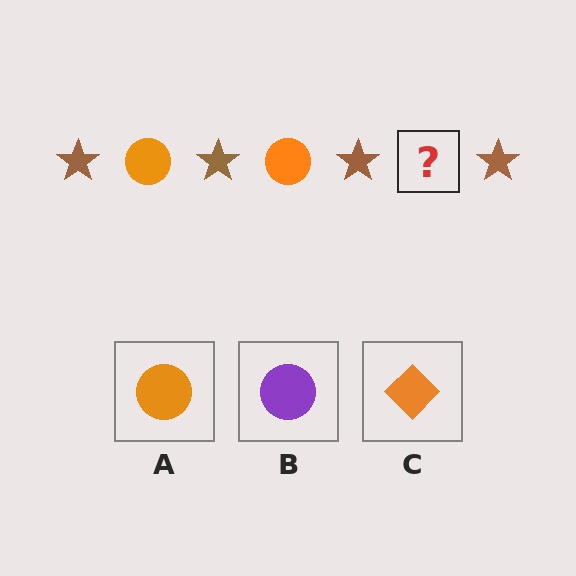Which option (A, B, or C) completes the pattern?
A.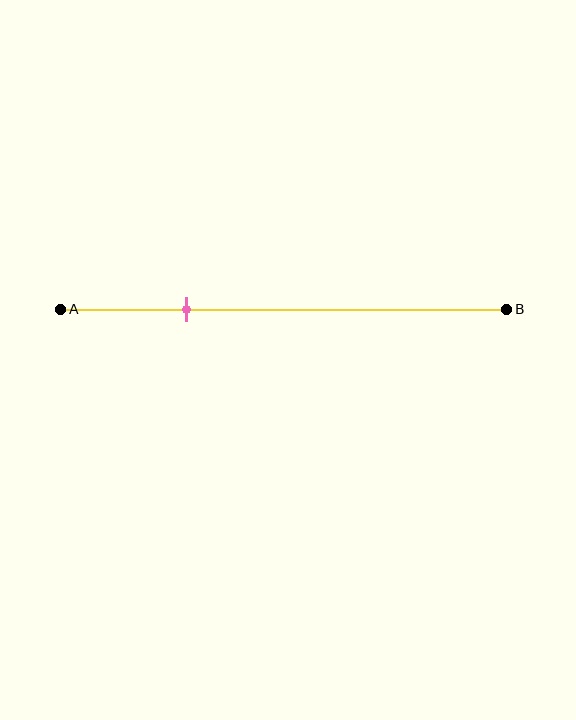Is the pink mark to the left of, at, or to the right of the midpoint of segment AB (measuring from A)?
The pink mark is to the left of the midpoint of segment AB.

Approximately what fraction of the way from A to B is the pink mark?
The pink mark is approximately 30% of the way from A to B.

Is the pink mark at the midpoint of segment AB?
No, the mark is at about 30% from A, not at the 50% midpoint.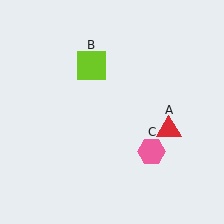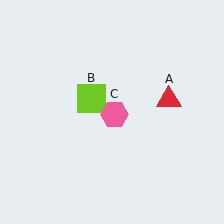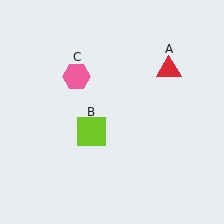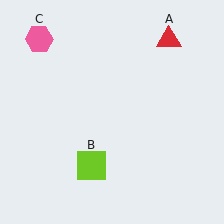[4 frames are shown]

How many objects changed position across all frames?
3 objects changed position: red triangle (object A), lime square (object B), pink hexagon (object C).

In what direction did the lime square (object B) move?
The lime square (object B) moved down.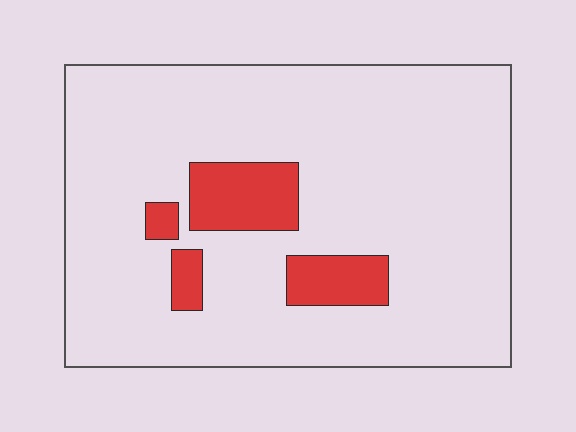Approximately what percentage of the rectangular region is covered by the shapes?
Approximately 10%.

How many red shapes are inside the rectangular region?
4.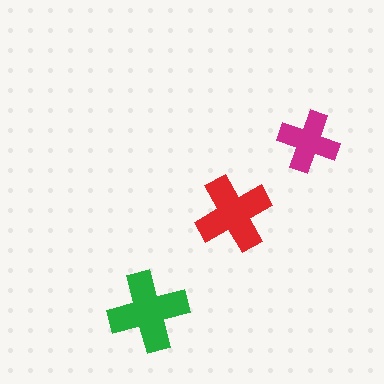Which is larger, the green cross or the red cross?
The green one.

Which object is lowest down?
The green cross is bottommost.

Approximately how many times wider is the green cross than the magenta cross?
About 1.5 times wider.